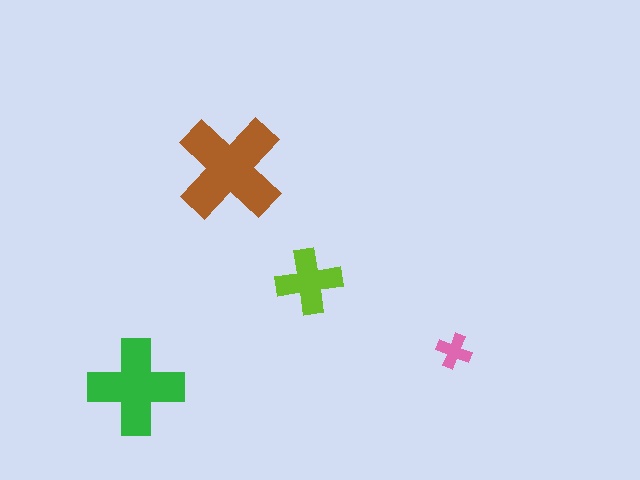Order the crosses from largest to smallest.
the brown one, the green one, the lime one, the pink one.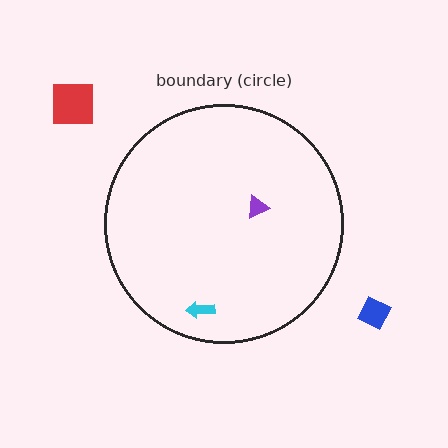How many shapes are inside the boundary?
2 inside, 2 outside.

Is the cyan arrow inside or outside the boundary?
Inside.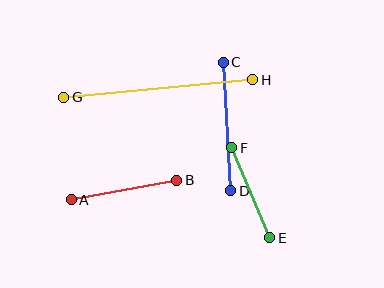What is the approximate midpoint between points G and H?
The midpoint is at approximately (158, 89) pixels.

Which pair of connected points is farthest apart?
Points G and H are farthest apart.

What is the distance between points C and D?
The distance is approximately 129 pixels.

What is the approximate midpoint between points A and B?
The midpoint is at approximately (124, 190) pixels.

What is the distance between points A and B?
The distance is approximately 107 pixels.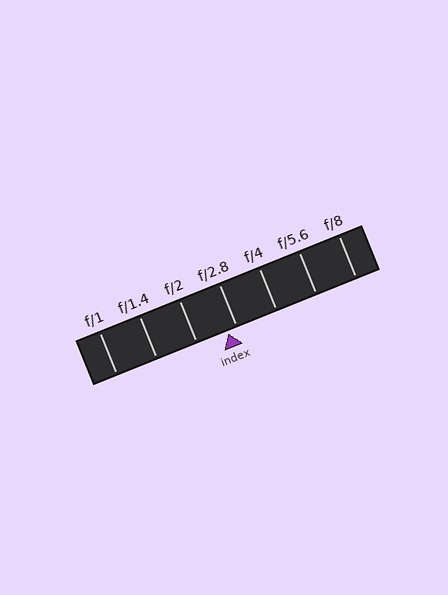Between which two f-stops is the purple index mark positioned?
The index mark is between f/2 and f/2.8.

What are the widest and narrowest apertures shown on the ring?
The widest aperture shown is f/1 and the narrowest is f/8.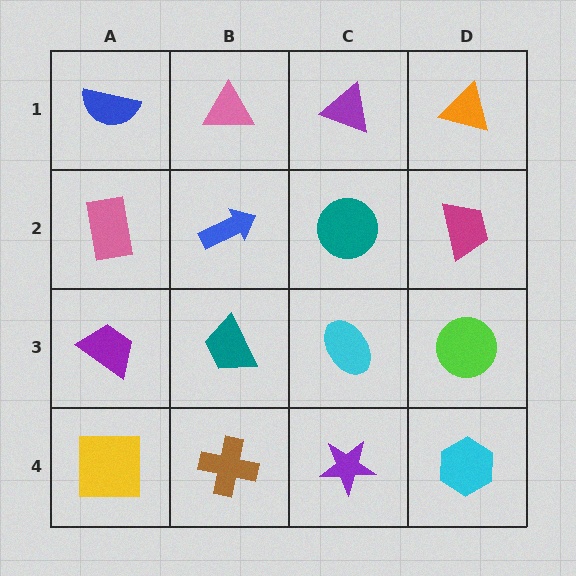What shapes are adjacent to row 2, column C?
A purple triangle (row 1, column C), a cyan ellipse (row 3, column C), a blue arrow (row 2, column B), a magenta trapezoid (row 2, column D).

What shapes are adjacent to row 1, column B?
A blue arrow (row 2, column B), a blue semicircle (row 1, column A), a purple triangle (row 1, column C).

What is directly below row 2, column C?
A cyan ellipse.